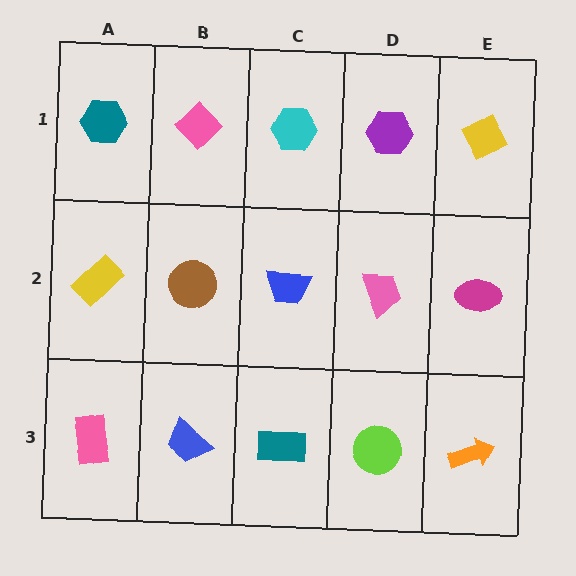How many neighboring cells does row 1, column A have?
2.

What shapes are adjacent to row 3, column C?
A blue trapezoid (row 2, column C), a blue trapezoid (row 3, column B), a lime circle (row 3, column D).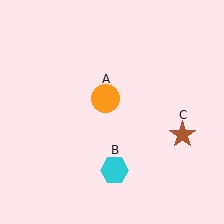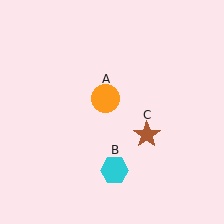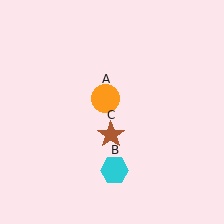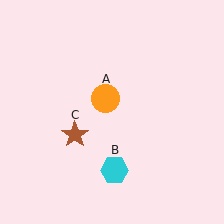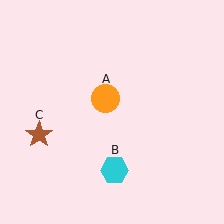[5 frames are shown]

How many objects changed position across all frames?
1 object changed position: brown star (object C).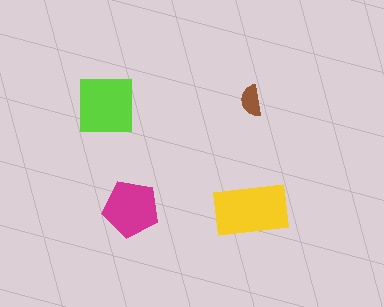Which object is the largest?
The yellow rectangle.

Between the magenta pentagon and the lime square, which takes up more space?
The lime square.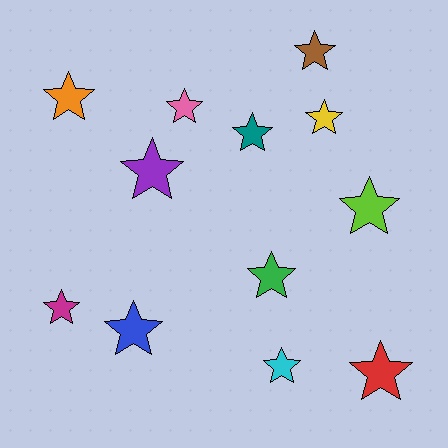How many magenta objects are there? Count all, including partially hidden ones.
There is 1 magenta object.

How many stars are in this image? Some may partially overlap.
There are 12 stars.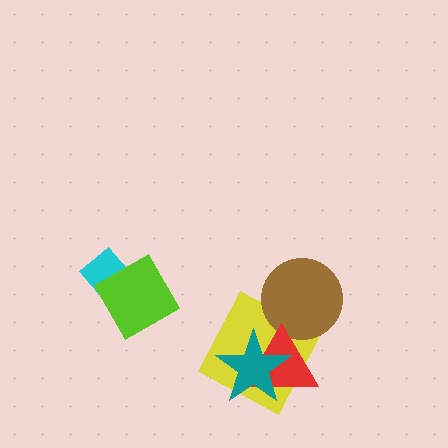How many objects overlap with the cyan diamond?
1 object overlaps with the cyan diamond.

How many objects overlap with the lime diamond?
1 object overlaps with the lime diamond.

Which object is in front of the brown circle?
The red triangle is in front of the brown circle.